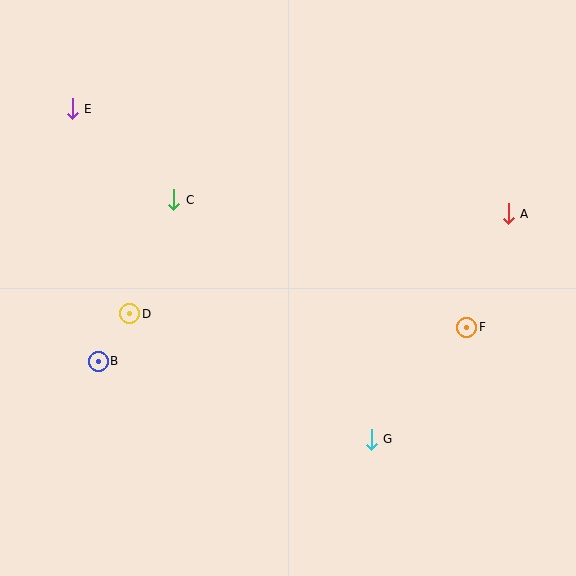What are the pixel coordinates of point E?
Point E is at (72, 109).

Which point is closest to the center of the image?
Point C at (174, 200) is closest to the center.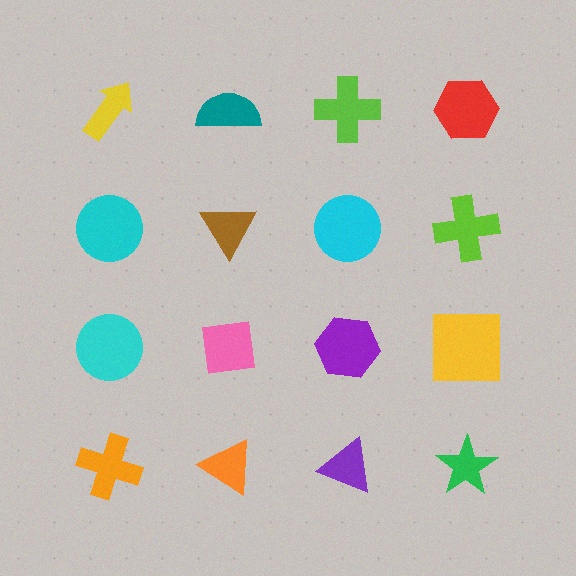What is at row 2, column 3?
A cyan circle.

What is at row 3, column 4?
A yellow square.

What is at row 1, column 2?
A teal semicircle.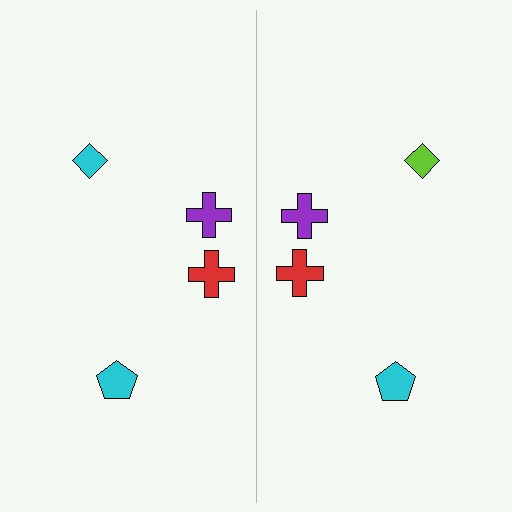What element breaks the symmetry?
The lime diamond on the right side breaks the symmetry — its mirror counterpart is cyan.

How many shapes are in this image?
There are 8 shapes in this image.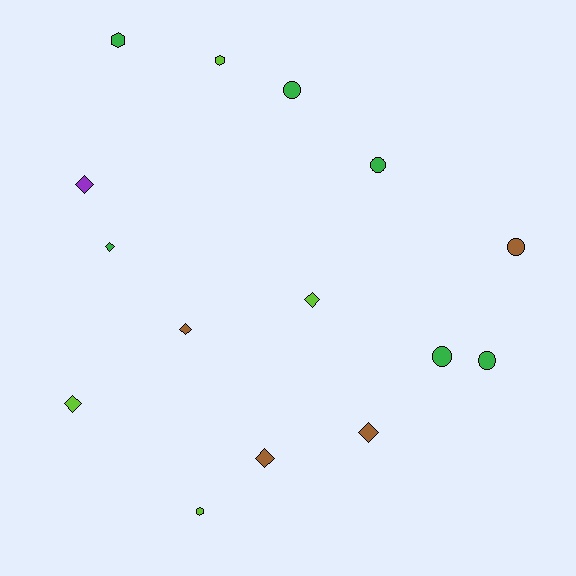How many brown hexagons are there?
There are no brown hexagons.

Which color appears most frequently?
Green, with 6 objects.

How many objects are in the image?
There are 15 objects.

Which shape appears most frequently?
Diamond, with 7 objects.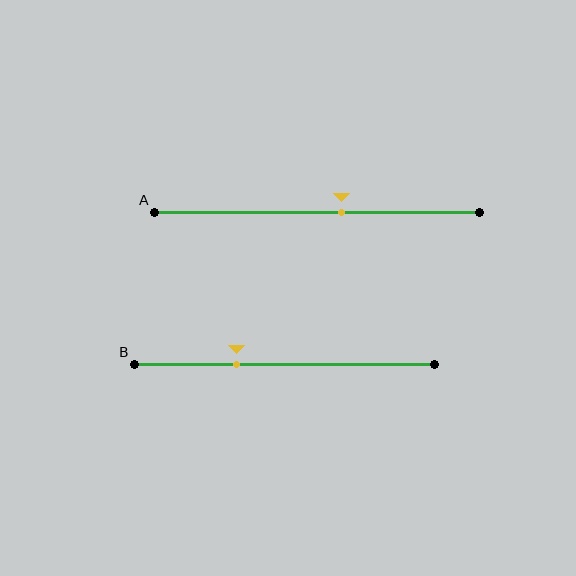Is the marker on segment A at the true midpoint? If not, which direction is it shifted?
No, the marker on segment A is shifted to the right by about 8% of the segment length.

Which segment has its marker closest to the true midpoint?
Segment A has its marker closest to the true midpoint.